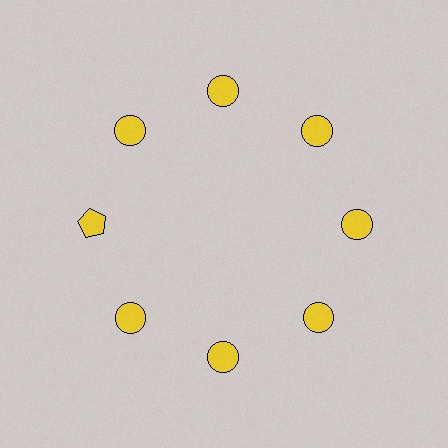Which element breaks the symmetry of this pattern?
The yellow pentagon at roughly the 9 o'clock position breaks the symmetry. All other shapes are yellow circles.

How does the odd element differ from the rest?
It has a different shape: pentagon instead of circle.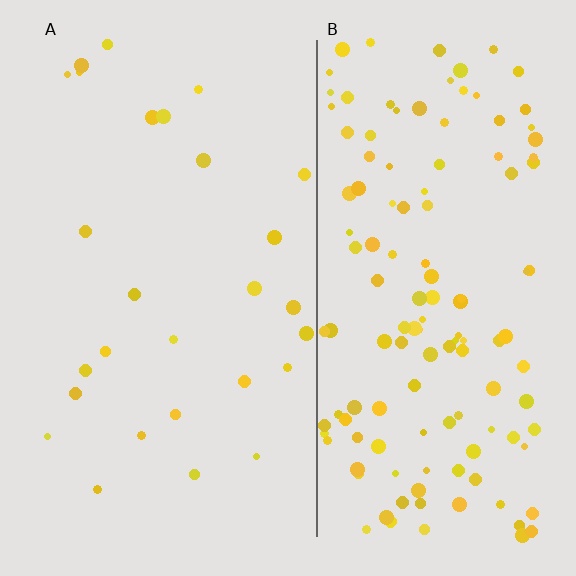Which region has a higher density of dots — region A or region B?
B (the right).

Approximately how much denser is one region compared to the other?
Approximately 4.9× — region B over region A.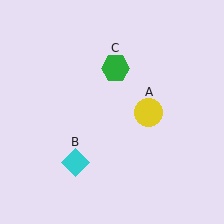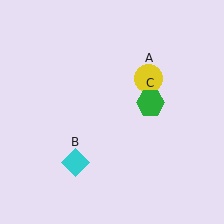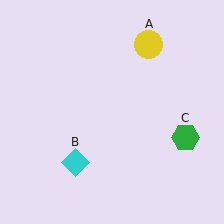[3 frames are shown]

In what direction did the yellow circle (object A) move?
The yellow circle (object A) moved up.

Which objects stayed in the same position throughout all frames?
Cyan diamond (object B) remained stationary.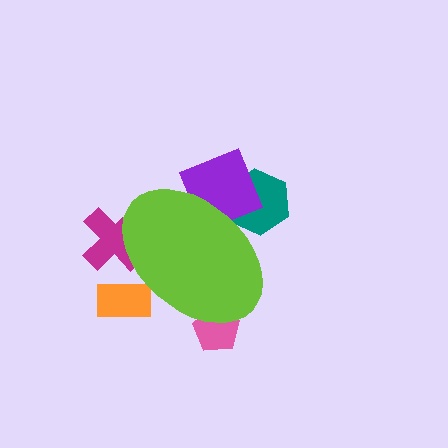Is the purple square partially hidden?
Yes, the purple square is partially hidden behind the lime ellipse.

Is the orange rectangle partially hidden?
Yes, the orange rectangle is partially hidden behind the lime ellipse.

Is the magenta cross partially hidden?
Yes, the magenta cross is partially hidden behind the lime ellipse.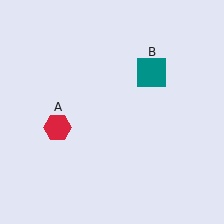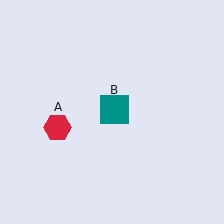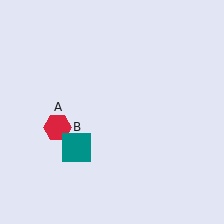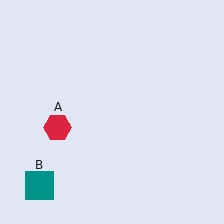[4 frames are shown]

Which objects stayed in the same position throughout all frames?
Red hexagon (object A) remained stationary.